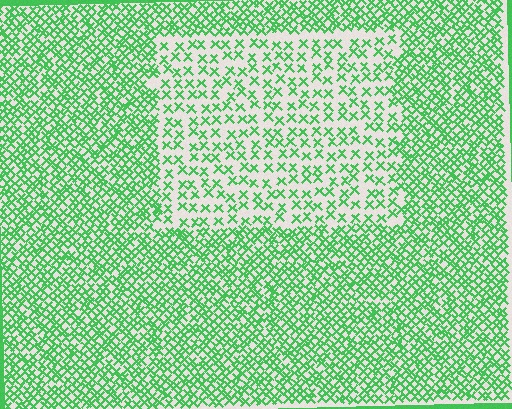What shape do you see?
I see a rectangle.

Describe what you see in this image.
The image contains small green elements arranged at two different densities. A rectangle-shaped region is visible where the elements are less densely packed than the surrounding area.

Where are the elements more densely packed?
The elements are more densely packed outside the rectangle boundary.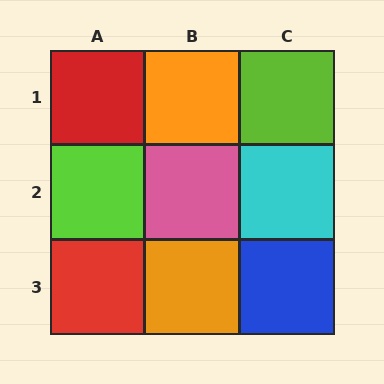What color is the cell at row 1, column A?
Red.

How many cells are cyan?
1 cell is cyan.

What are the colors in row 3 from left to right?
Red, orange, blue.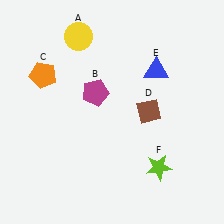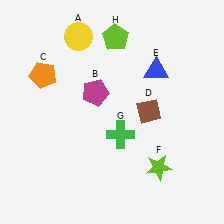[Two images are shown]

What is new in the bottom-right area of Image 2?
A green cross (G) was added in the bottom-right area of Image 2.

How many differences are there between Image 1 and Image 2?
There are 2 differences between the two images.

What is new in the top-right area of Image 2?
A lime pentagon (H) was added in the top-right area of Image 2.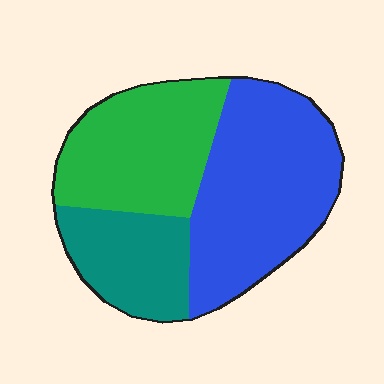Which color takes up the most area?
Blue, at roughly 45%.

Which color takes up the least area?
Teal, at roughly 20%.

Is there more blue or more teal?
Blue.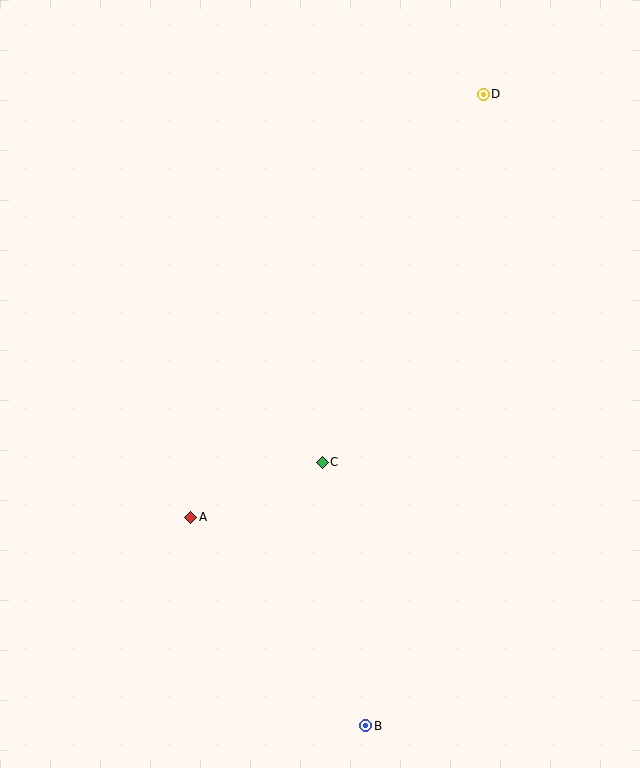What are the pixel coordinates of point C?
Point C is at (322, 462).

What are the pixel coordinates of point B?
Point B is at (366, 726).